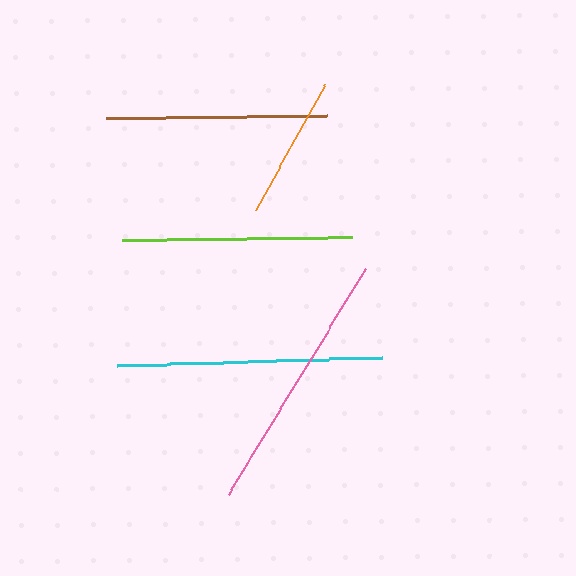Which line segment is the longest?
The cyan line is the longest at approximately 265 pixels.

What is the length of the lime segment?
The lime segment is approximately 230 pixels long.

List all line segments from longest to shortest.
From longest to shortest: cyan, pink, lime, brown, orange.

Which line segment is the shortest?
The orange line is the shortest at approximately 145 pixels.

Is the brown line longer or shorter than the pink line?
The pink line is longer than the brown line.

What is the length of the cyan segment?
The cyan segment is approximately 265 pixels long.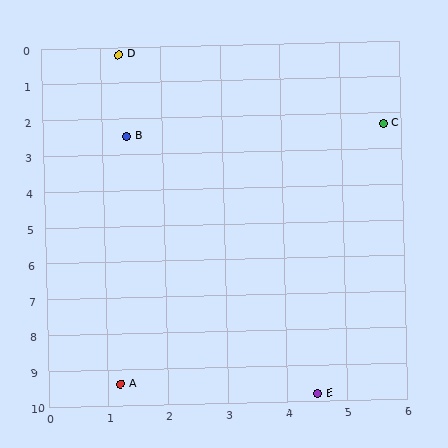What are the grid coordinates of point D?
Point D is at approximately (1.3, 0.2).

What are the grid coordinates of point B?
Point B is at approximately (1.4, 2.5).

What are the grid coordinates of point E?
Point E is at approximately (4.5, 9.8).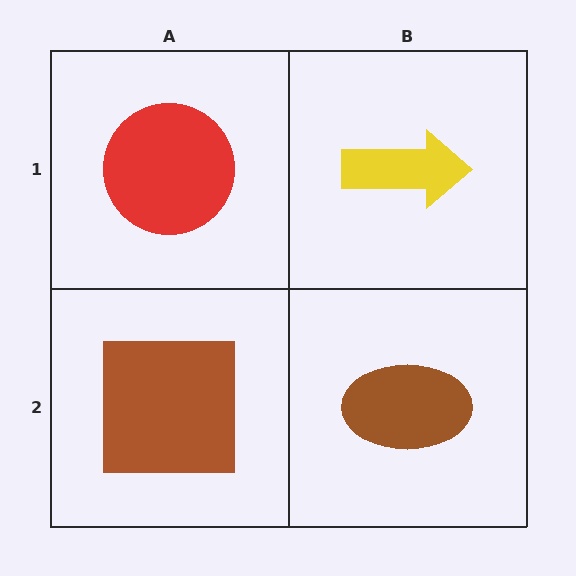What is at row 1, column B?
A yellow arrow.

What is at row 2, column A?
A brown square.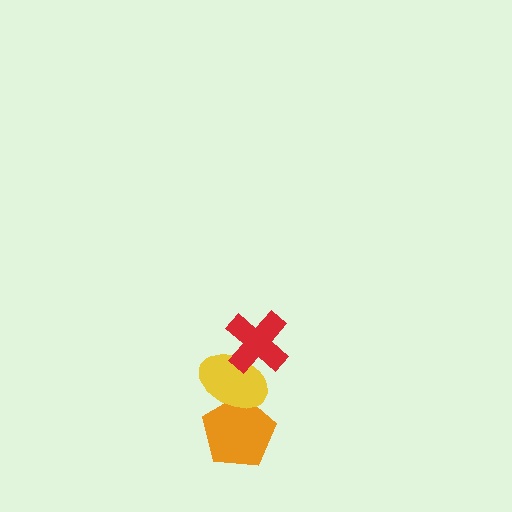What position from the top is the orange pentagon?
The orange pentagon is 3rd from the top.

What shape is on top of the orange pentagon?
The yellow ellipse is on top of the orange pentagon.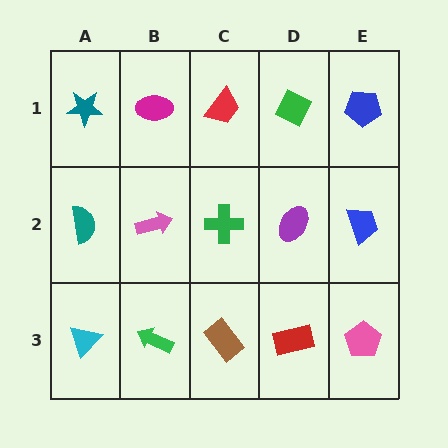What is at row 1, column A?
A teal star.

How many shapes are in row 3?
5 shapes.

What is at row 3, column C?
A brown rectangle.